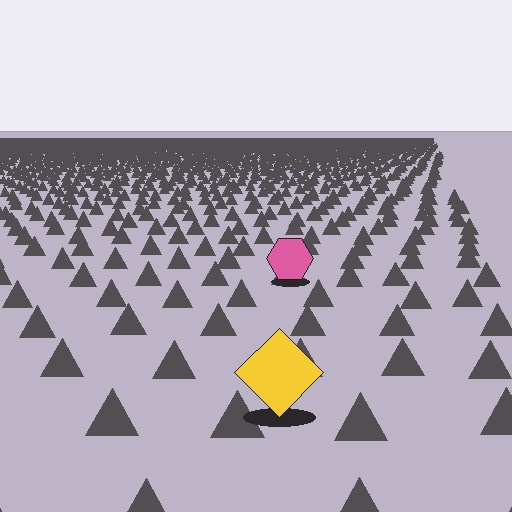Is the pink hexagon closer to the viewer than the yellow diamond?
No. The yellow diamond is closer — you can tell from the texture gradient: the ground texture is coarser near it.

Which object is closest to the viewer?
The yellow diamond is closest. The texture marks near it are larger and more spread out.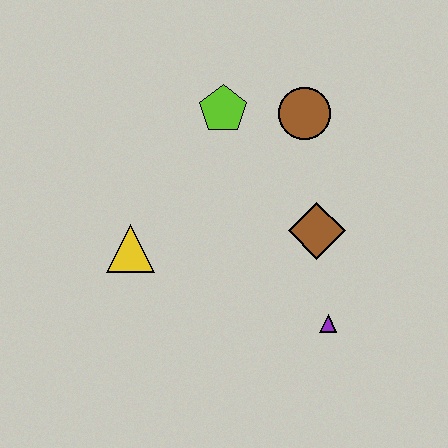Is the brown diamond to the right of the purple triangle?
No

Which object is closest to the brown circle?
The lime pentagon is closest to the brown circle.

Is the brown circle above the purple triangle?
Yes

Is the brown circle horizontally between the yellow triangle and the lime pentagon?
No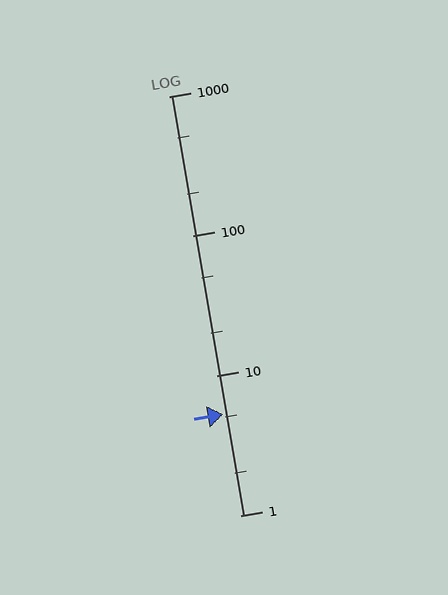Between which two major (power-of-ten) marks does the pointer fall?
The pointer is between 1 and 10.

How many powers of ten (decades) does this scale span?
The scale spans 3 decades, from 1 to 1000.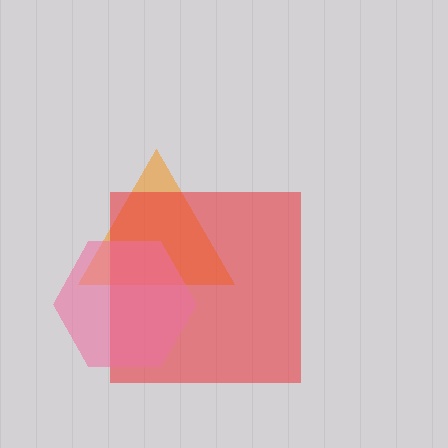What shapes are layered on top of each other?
The layered shapes are: an orange triangle, a red square, a pink hexagon.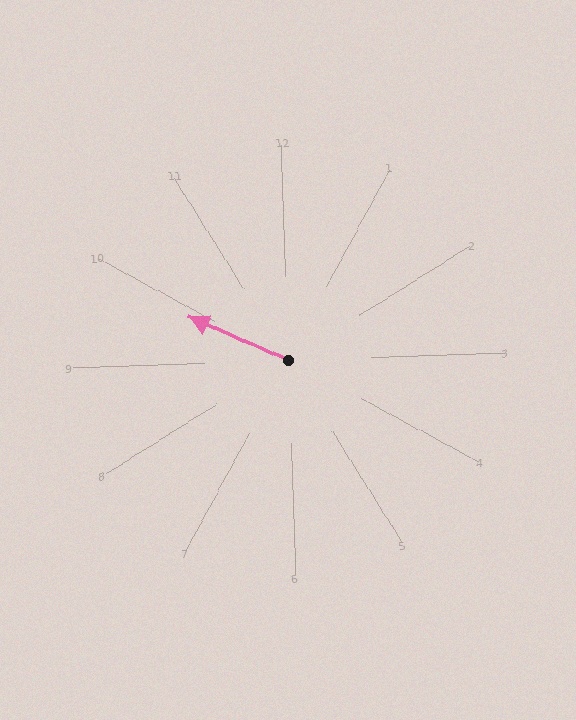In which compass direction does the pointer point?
Northwest.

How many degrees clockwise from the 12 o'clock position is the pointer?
Approximately 295 degrees.